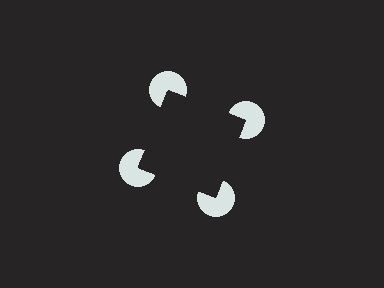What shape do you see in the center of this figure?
An illusory square — its edges are inferred from the aligned wedge cuts in the pac-man discs, not physically drawn.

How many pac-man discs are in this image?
There are 4 — one at each vertex of the illusory square.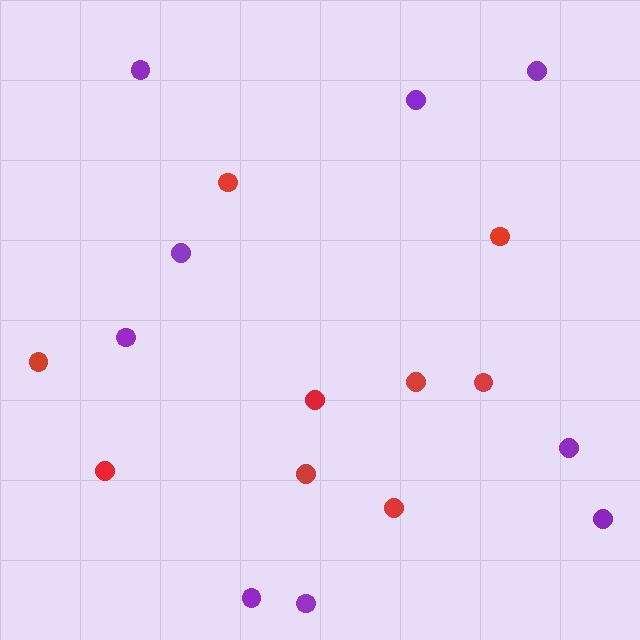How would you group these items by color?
There are 2 groups: one group of purple circles (9) and one group of red circles (9).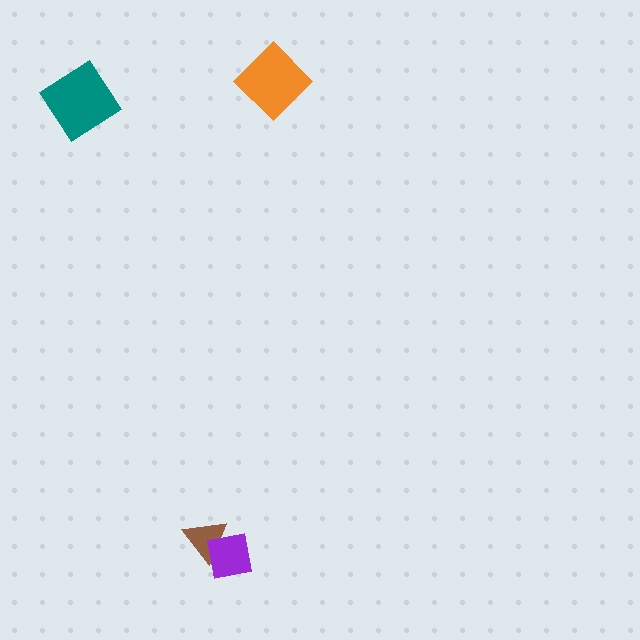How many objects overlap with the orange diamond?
0 objects overlap with the orange diamond.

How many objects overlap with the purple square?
1 object overlaps with the purple square.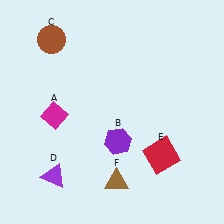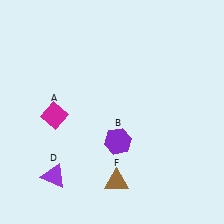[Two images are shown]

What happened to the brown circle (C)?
The brown circle (C) was removed in Image 2. It was in the top-left area of Image 1.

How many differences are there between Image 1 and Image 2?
There are 2 differences between the two images.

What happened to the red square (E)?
The red square (E) was removed in Image 2. It was in the bottom-right area of Image 1.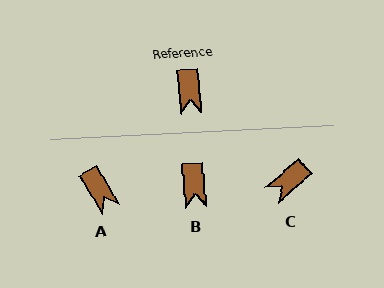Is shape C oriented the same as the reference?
No, it is off by about 54 degrees.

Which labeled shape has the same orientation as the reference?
B.